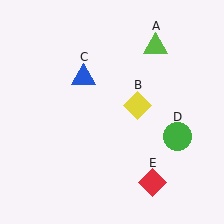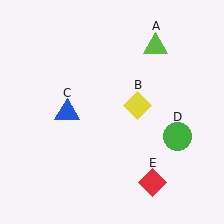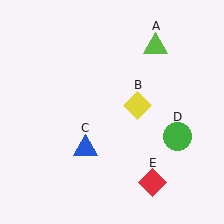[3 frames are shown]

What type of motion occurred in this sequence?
The blue triangle (object C) rotated counterclockwise around the center of the scene.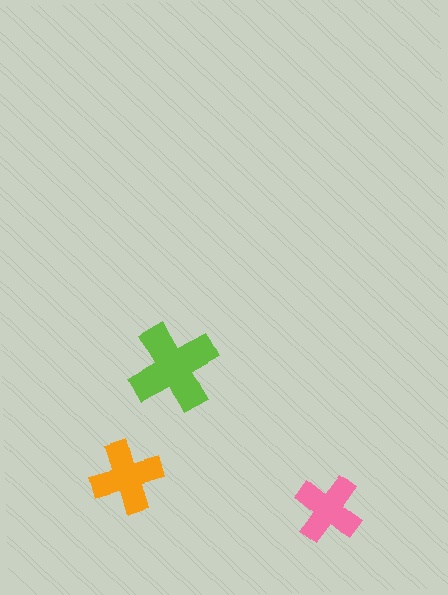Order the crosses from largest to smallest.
the lime one, the orange one, the pink one.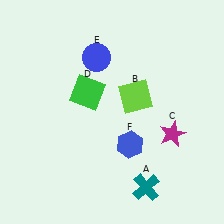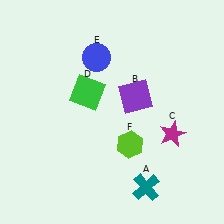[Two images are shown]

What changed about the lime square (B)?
In Image 1, B is lime. In Image 2, it changed to purple.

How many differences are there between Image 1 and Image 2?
There are 2 differences between the two images.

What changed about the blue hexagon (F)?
In Image 1, F is blue. In Image 2, it changed to lime.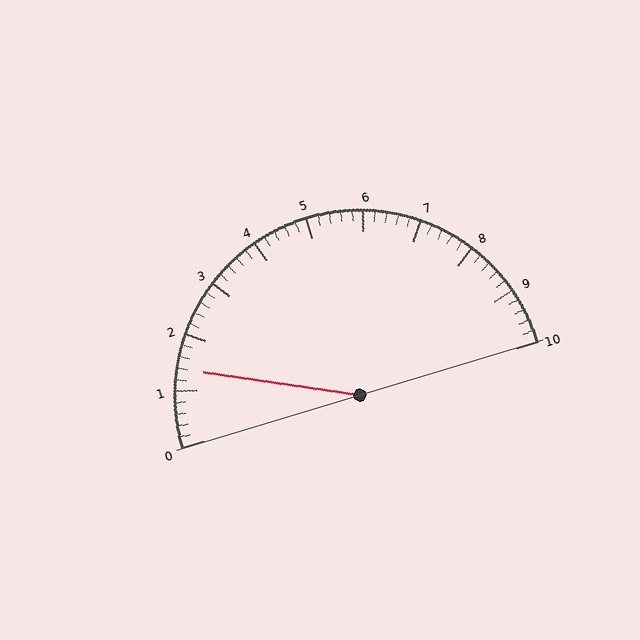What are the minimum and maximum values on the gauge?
The gauge ranges from 0 to 10.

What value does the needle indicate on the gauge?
The needle indicates approximately 1.4.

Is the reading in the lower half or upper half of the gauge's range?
The reading is in the lower half of the range (0 to 10).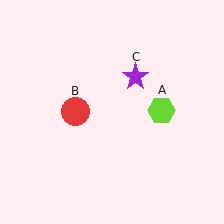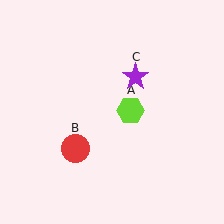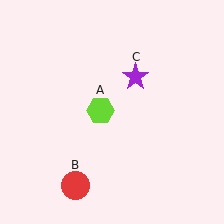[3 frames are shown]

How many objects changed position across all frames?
2 objects changed position: lime hexagon (object A), red circle (object B).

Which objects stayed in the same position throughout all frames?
Purple star (object C) remained stationary.